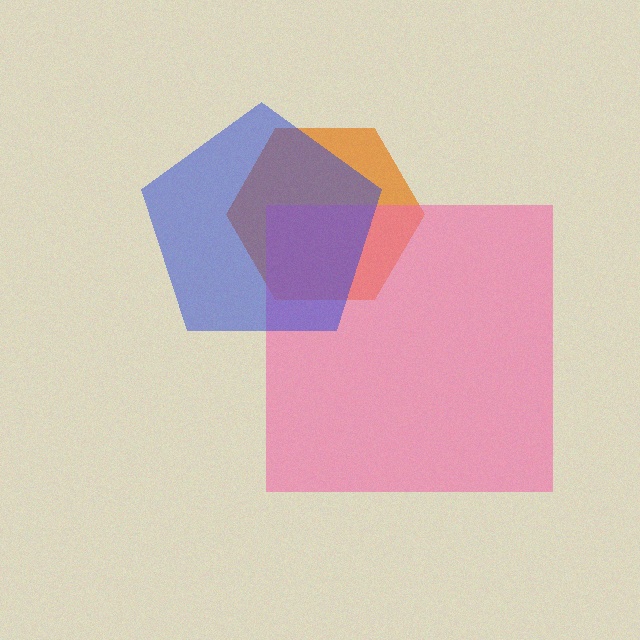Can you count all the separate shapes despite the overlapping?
Yes, there are 3 separate shapes.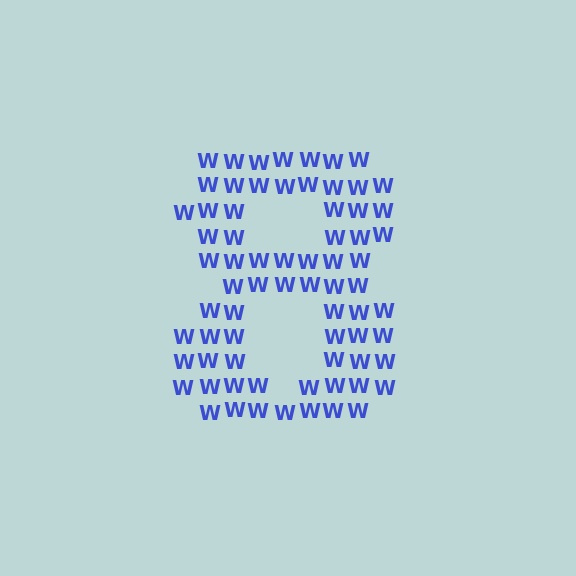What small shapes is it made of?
It is made of small letter W's.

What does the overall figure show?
The overall figure shows the digit 8.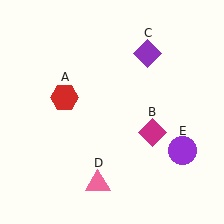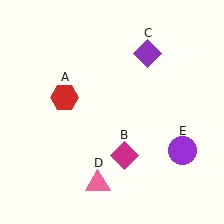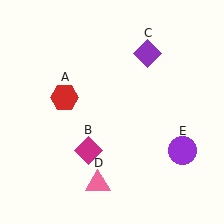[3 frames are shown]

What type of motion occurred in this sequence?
The magenta diamond (object B) rotated clockwise around the center of the scene.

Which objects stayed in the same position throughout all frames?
Red hexagon (object A) and purple diamond (object C) and pink triangle (object D) and purple circle (object E) remained stationary.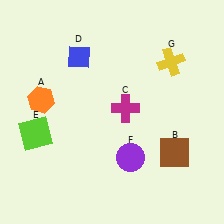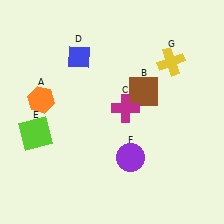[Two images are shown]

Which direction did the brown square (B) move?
The brown square (B) moved up.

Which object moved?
The brown square (B) moved up.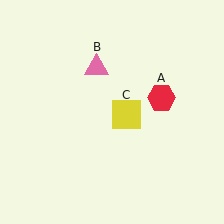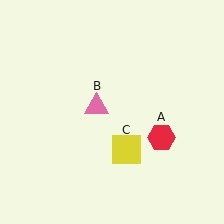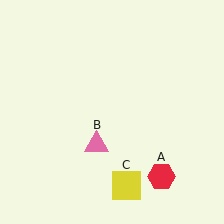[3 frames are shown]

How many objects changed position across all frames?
3 objects changed position: red hexagon (object A), pink triangle (object B), yellow square (object C).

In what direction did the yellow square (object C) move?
The yellow square (object C) moved down.